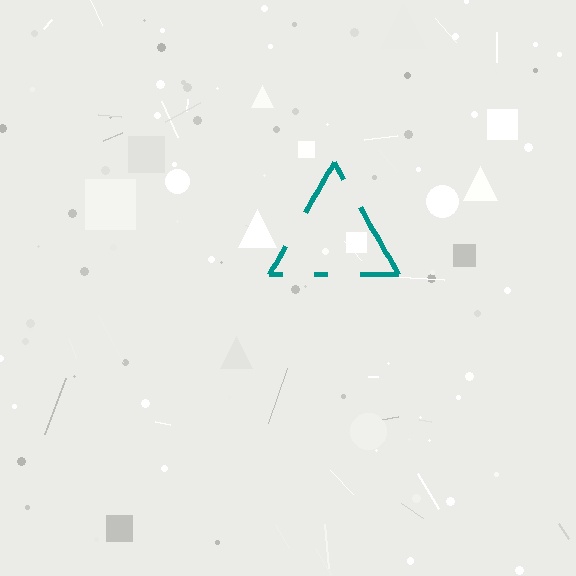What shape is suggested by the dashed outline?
The dashed outline suggests a triangle.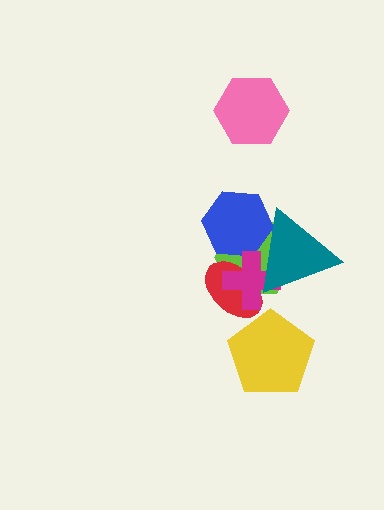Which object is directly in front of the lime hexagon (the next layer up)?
The red ellipse is directly in front of the lime hexagon.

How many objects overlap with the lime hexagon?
4 objects overlap with the lime hexagon.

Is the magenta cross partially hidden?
Yes, it is partially covered by another shape.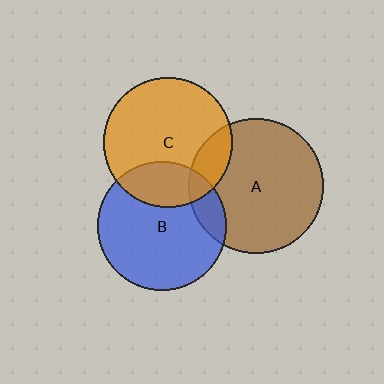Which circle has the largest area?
Circle A (brown).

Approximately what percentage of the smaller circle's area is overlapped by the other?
Approximately 25%.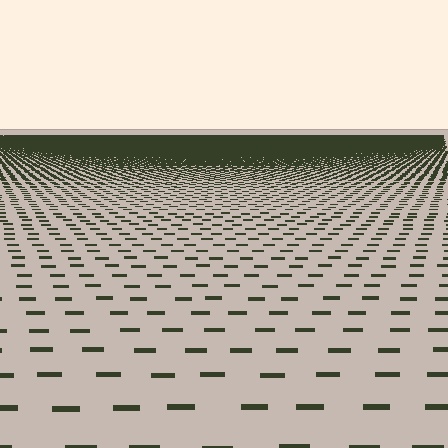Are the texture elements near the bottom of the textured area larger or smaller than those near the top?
Larger. Near the bottom, elements are closer to the viewer and appear at a bigger on-screen size.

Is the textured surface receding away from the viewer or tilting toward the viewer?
The surface is receding away from the viewer. Texture elements get smaller and denser toward the top.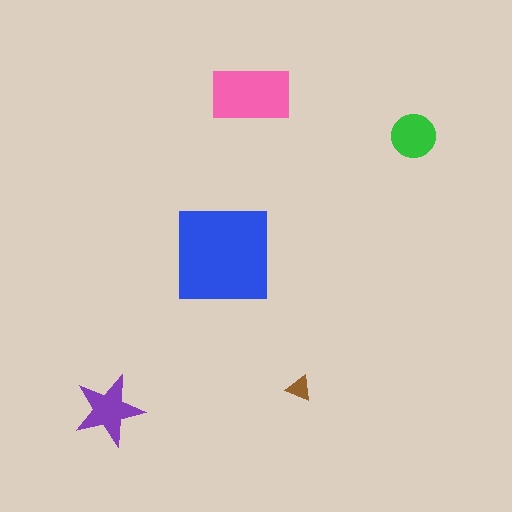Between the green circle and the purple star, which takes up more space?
The purple star.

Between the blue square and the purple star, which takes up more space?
The blue square.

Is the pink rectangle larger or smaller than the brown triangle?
Larger.